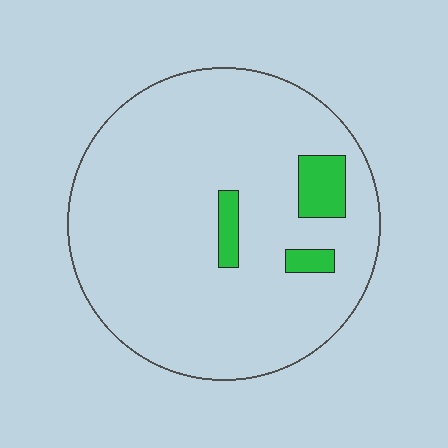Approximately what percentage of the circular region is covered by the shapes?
Approximately 10%.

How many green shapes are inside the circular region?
3.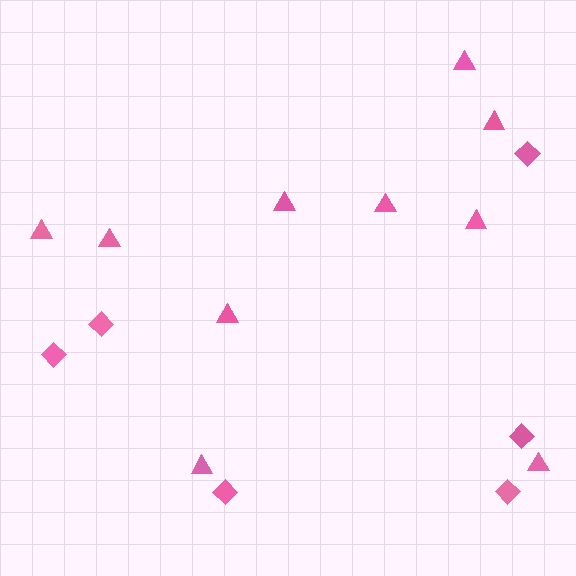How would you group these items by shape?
There are 2 groups: one group of triangles (10) and one group of diamonds (6).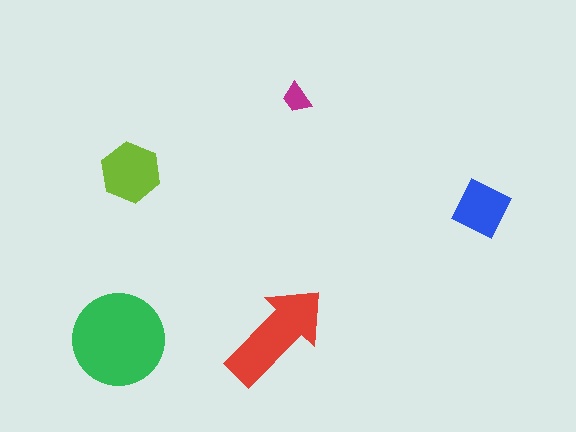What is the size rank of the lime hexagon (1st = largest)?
3rd.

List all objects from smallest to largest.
The magenta trapezoid, the blue square, the lime hexagon, the red arrow, the green circle.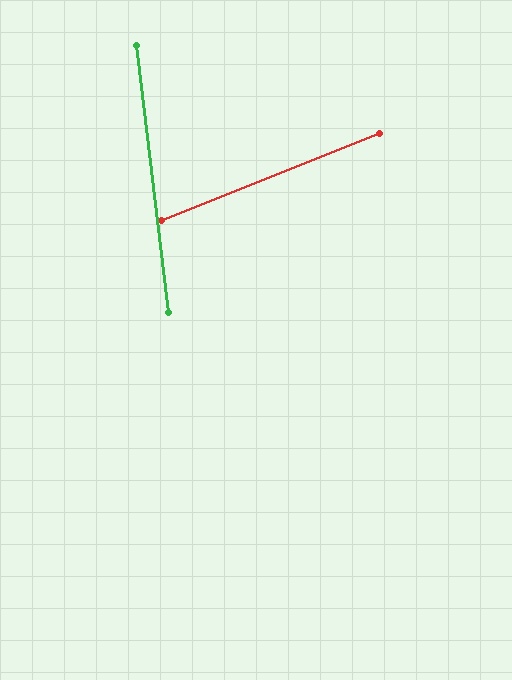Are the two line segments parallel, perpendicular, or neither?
Neither parallel nor perpendicular — they differ by about 75°.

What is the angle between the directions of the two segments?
Approximately 75 degrees.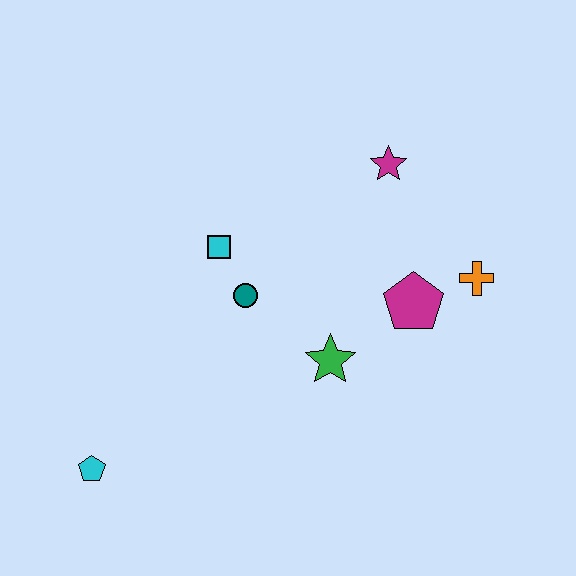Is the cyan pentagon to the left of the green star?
Yes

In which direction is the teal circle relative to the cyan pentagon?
The teal circle is above the cyan pentagon.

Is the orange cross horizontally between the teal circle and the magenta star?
No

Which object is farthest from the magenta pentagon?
The cyan pentagon is farthest from the magenta pentagon.